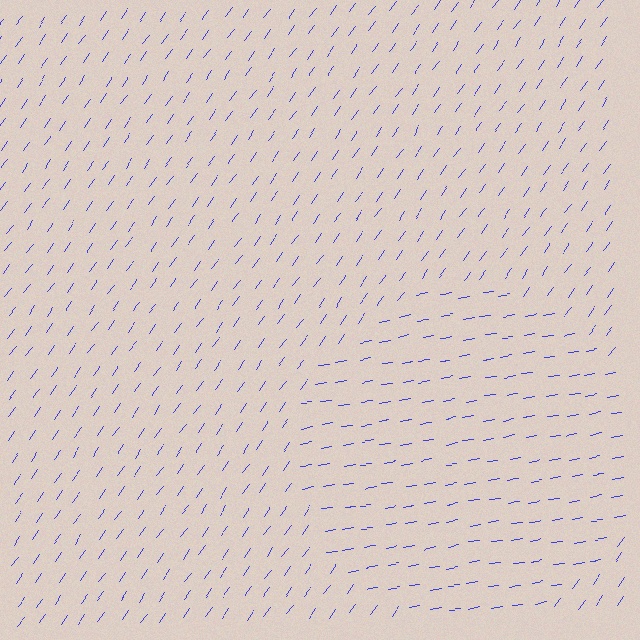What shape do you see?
I see a circle.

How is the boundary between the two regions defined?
The boundary is defined purely by a change in line orientation (approximately 45 degrees difference). All lines are the same color and thickness.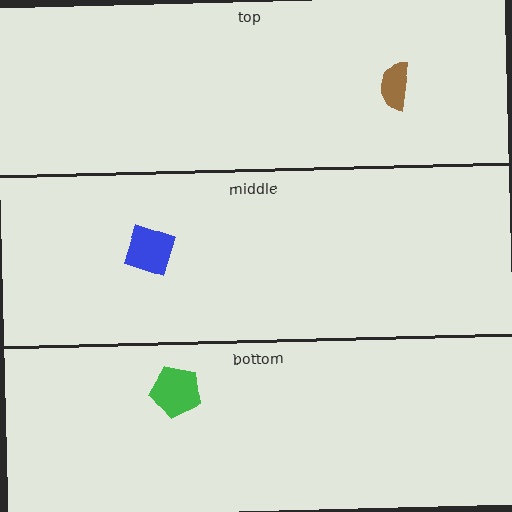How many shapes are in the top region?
1.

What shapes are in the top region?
The brown semicircle.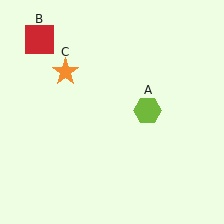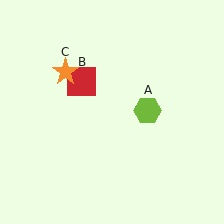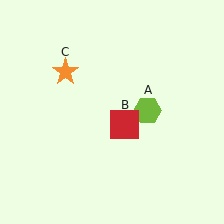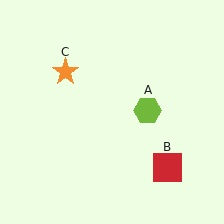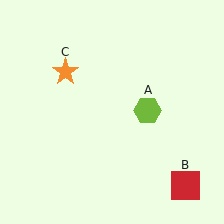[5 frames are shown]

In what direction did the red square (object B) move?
The red square (object B) moved down and to the right.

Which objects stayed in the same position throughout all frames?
Lime hexagon (object A) and orange star (object C) remained stationary.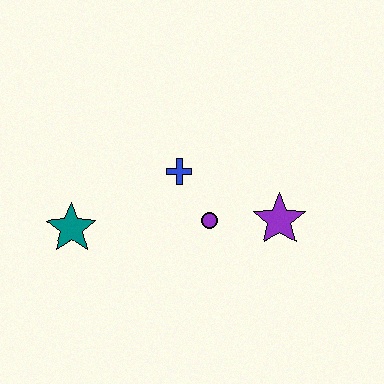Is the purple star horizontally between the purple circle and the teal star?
No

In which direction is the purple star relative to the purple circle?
The purple star is to the right of the purple circle.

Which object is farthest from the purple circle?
The teal star is farthest from the purple circle.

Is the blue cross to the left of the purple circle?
Yes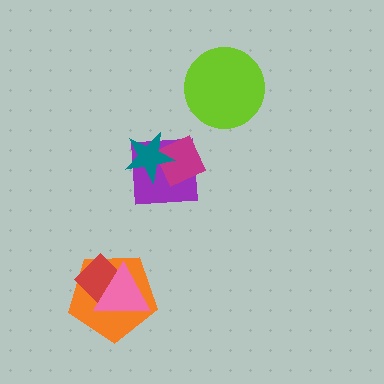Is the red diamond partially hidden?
Yes, it is partially covered by another shape.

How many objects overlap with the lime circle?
0 objects overlap with the lime circle.